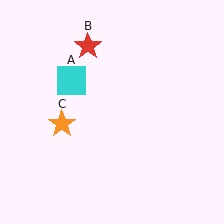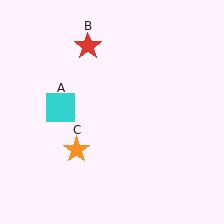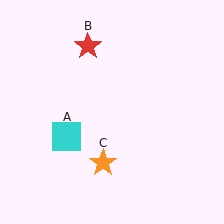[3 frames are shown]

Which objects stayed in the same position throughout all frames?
Red star (object B) remained stationary.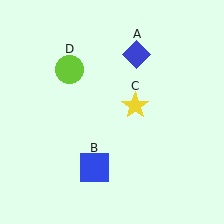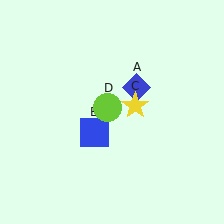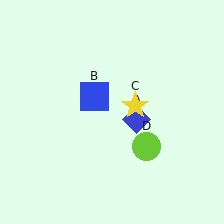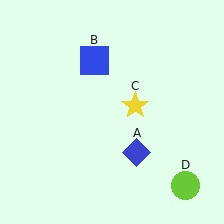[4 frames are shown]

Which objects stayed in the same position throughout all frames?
Yellow star (object C) remained stationary.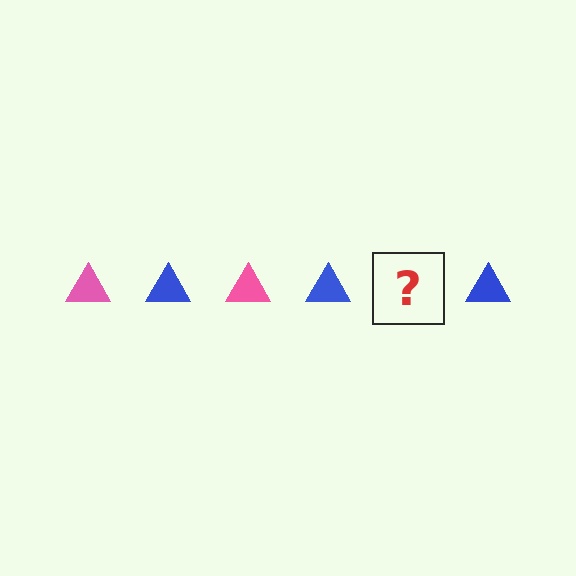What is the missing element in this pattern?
The missing element is a pink triangle.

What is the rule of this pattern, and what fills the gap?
The rule is that the pattern cycles through pink, blue triangles. The gap should be filled with a pink triangle.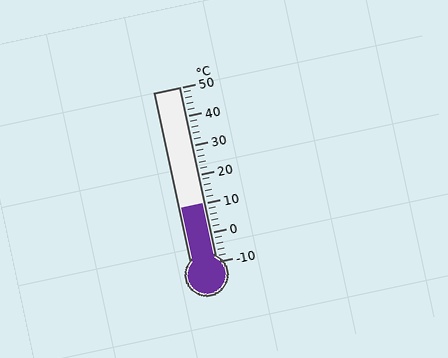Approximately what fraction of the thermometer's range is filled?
The thermometer is filled to approximately 35% of its range.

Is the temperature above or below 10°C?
The temperature is at 10°C.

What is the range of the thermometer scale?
The thermometer scale ranges from -10°C to 50°C.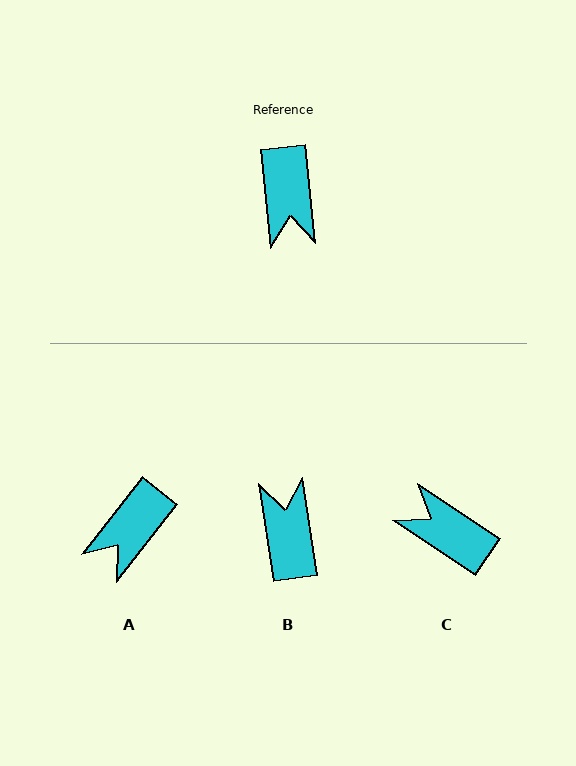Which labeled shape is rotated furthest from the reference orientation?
B, about 177 degrees away.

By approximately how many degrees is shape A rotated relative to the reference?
Approximately 44 degrees clockwise.